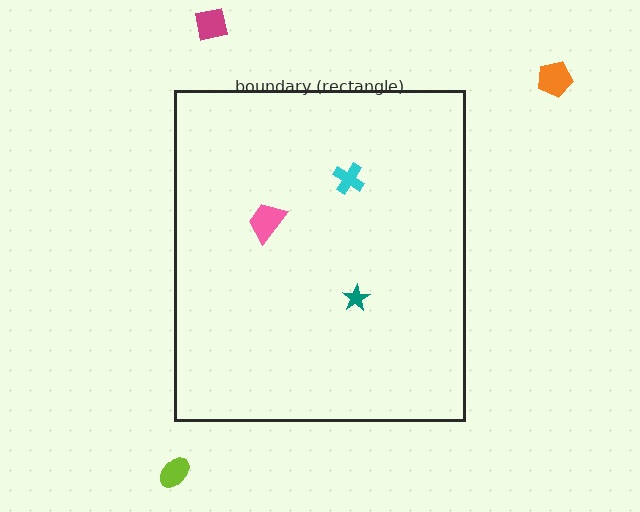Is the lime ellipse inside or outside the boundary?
Outside.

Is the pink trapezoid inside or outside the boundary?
Inside.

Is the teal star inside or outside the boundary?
Inside.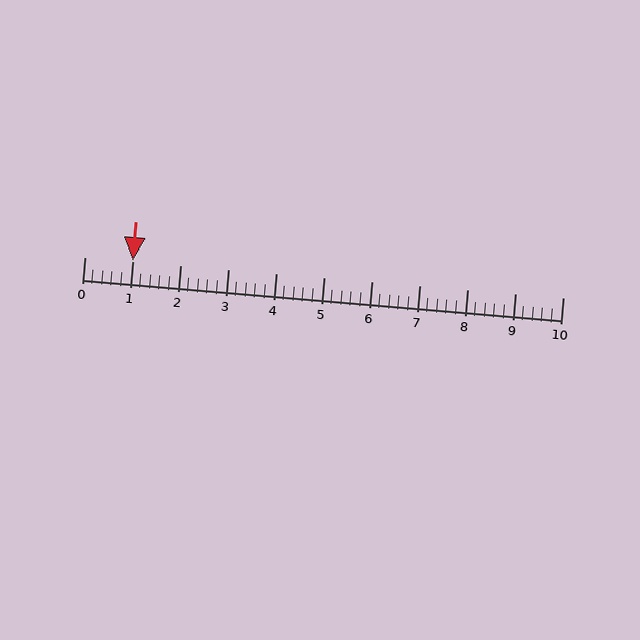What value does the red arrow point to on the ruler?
The red arrow points to approximately 1.0.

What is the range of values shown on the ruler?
The ruler shows values from 0 to 10.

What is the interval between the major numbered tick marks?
The major tick marks are spaced 1 units apart.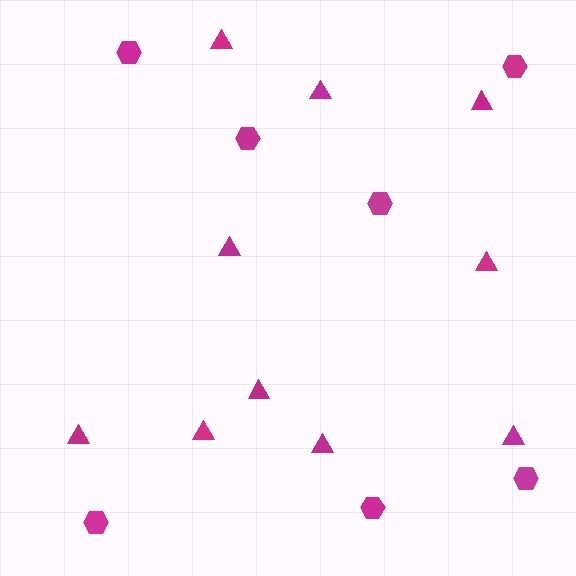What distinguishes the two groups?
There are 2 groups: one group of hexagons (7) and one group of triangles (10).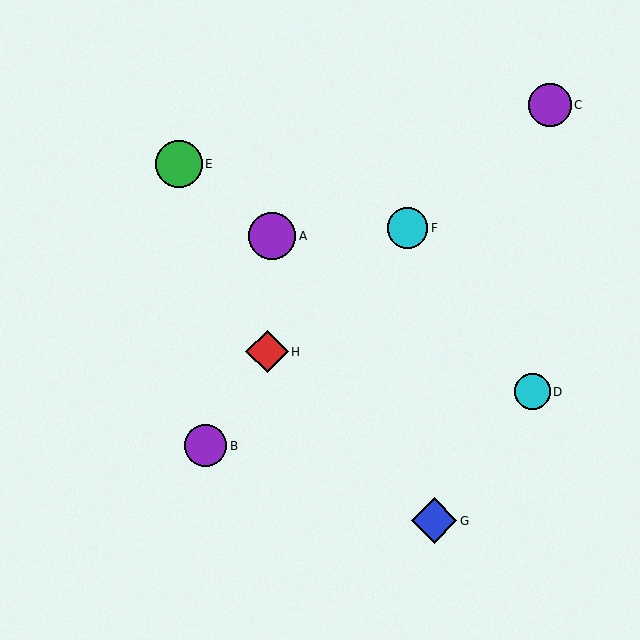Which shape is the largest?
The purple circle (labeled A) is the largest.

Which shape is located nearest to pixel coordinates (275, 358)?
The red diamond (labeled H) at (267, 352) is nearest to that location.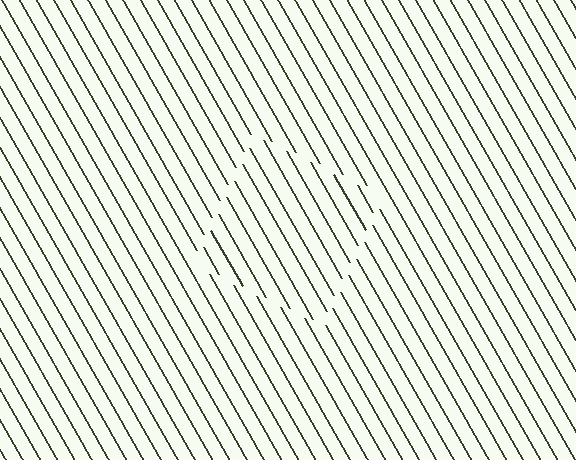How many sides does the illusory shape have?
4 sides — the line-ends trace a square.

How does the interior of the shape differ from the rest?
The interior of the shape contains the same grating, shifted by half a period — the contour is defined by the phase discontinuity where line-ends from the inner and outer gratings abut.